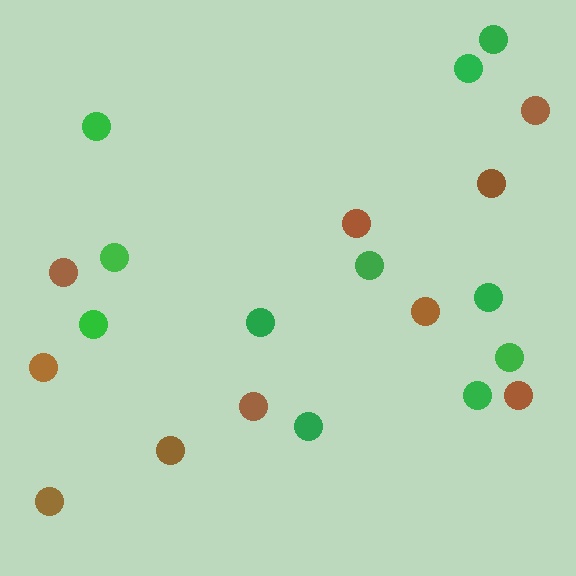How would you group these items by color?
There are 2 groups: one group of green circles (11) and one group of brown circles (10).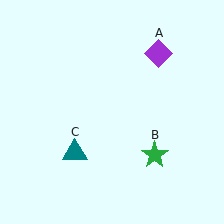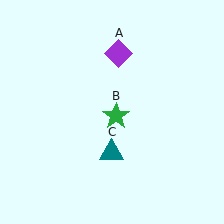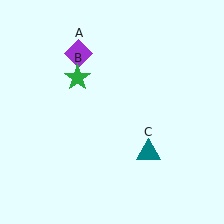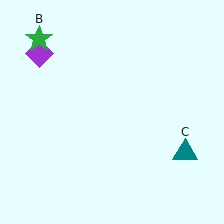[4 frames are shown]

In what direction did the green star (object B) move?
The green star (object B) moved up and to the left.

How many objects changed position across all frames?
3 objects changed position: purple diamond (object A), green star (object B), teal triangle (object C).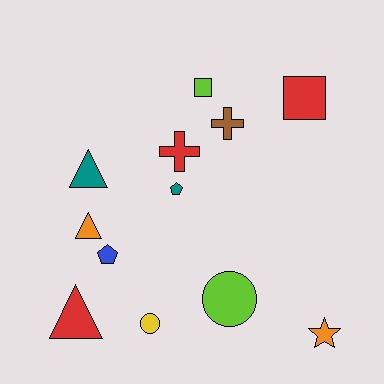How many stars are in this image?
There is 1 star.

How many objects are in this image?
There are 12 objects.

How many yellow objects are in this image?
There is 1 yellow object.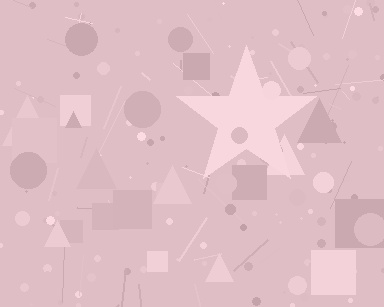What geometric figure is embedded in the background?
A star is embedded in the background.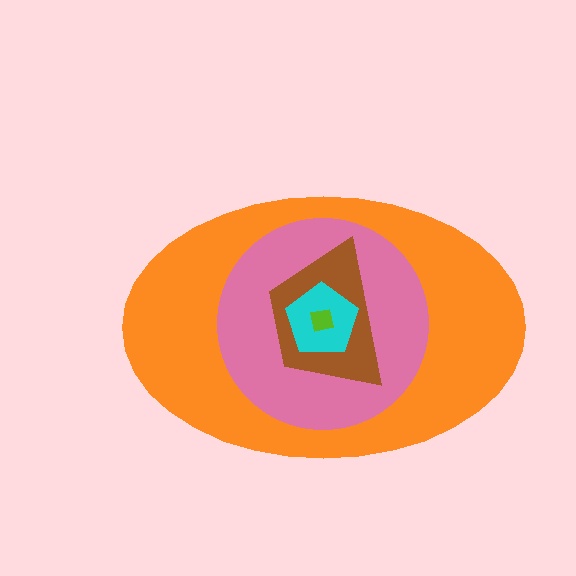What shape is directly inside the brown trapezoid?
The cyan pentagon.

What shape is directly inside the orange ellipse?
The pink circle.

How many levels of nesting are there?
5.